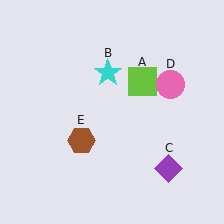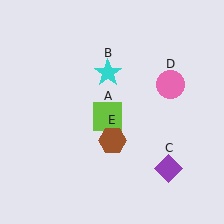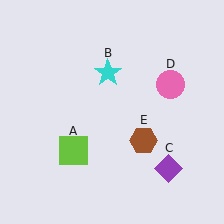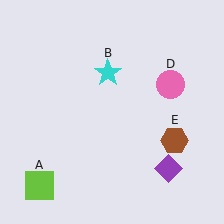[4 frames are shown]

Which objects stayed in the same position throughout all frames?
Cyan star (object B) and purple diamond (object C) and pink circle (object D) remained stationary.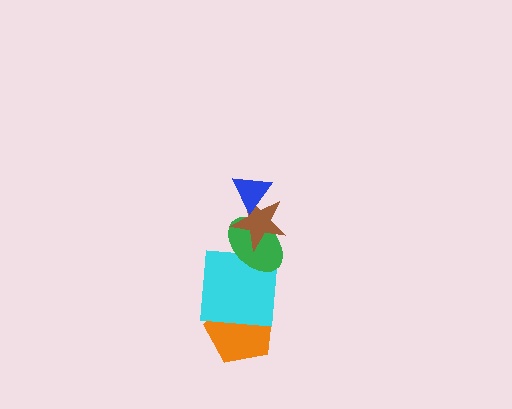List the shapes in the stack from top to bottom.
From top to bottom: the blue triangle, the brown star, the green ellipse, the cyan square, the orange pentagon.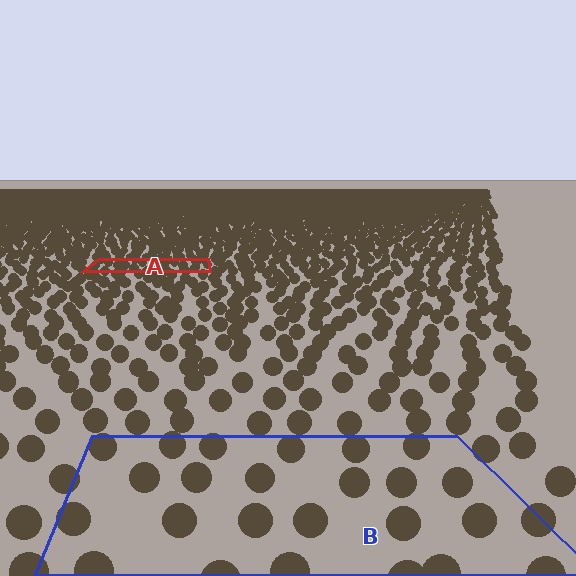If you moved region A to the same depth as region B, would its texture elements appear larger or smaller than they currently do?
They would appear larger. At a closer depth, the same texture elements are projected at a bigger on-screen size.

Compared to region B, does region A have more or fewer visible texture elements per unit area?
Region A has more texture elements per unit area — they are packed more densely because it is farther away.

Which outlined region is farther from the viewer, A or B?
Region A is farther from the viewer — the texture elements inside it appear smaller and more densely packed.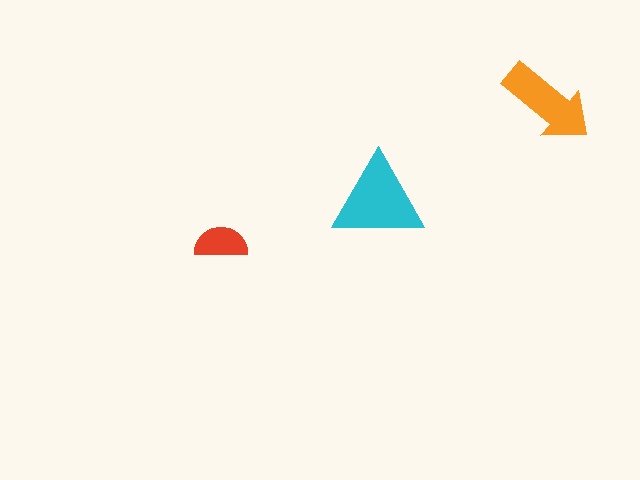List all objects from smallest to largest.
The red semicircle, the orange arrow, the cyan triangle.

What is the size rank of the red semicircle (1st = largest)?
3rd.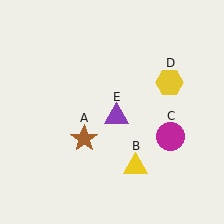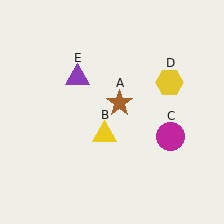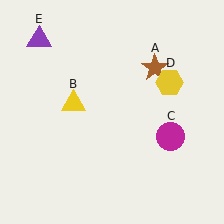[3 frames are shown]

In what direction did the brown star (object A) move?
The brown star (object A) moved up and to the right.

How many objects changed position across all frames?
3 objects changed position: brown star (object A), yellow triangle (object B), purple triangle (object E).